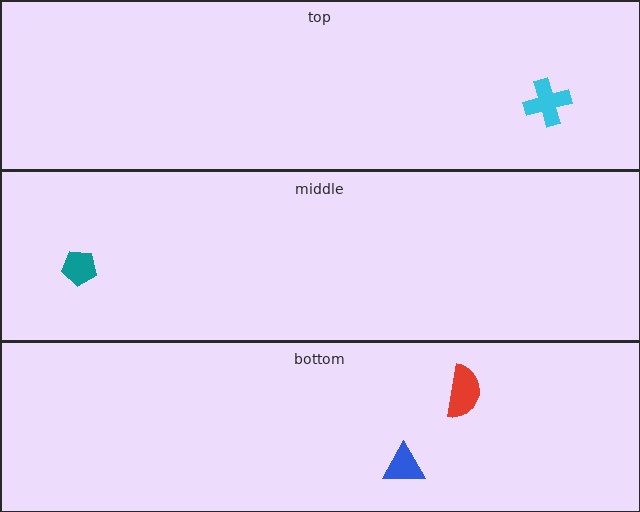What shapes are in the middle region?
The teal pentagon.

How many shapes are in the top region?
1.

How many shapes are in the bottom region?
2.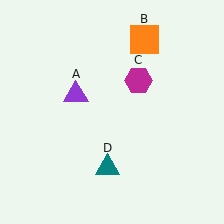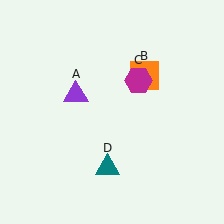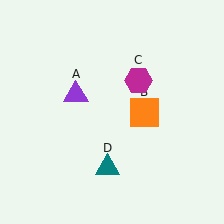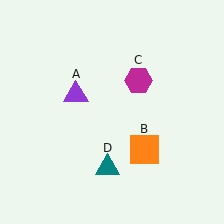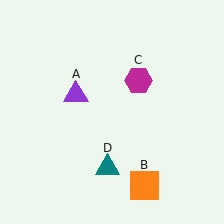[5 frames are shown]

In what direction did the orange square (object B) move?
The orange square (object B) moved down.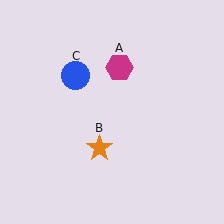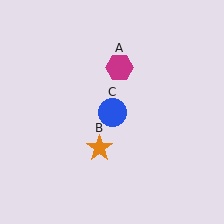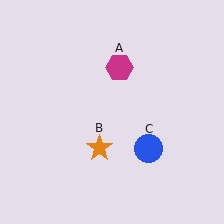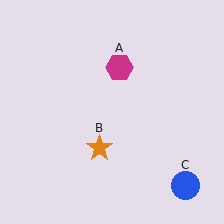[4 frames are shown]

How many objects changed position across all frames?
1 object changed position: blue circle (object C).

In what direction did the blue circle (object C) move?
The blue circle (object C) moved down and to the right.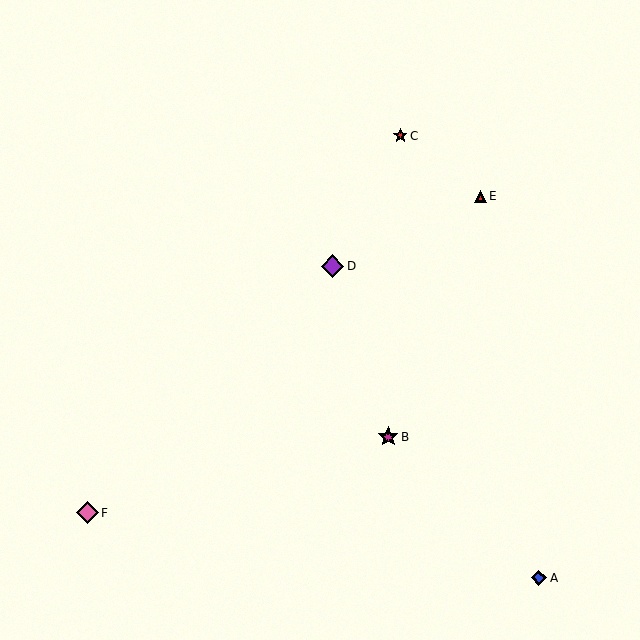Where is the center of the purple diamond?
The center of the purple diamond is at (333, 266).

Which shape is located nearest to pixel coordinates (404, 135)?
The red star (labeled C) at (400, 136) is nearest to that location.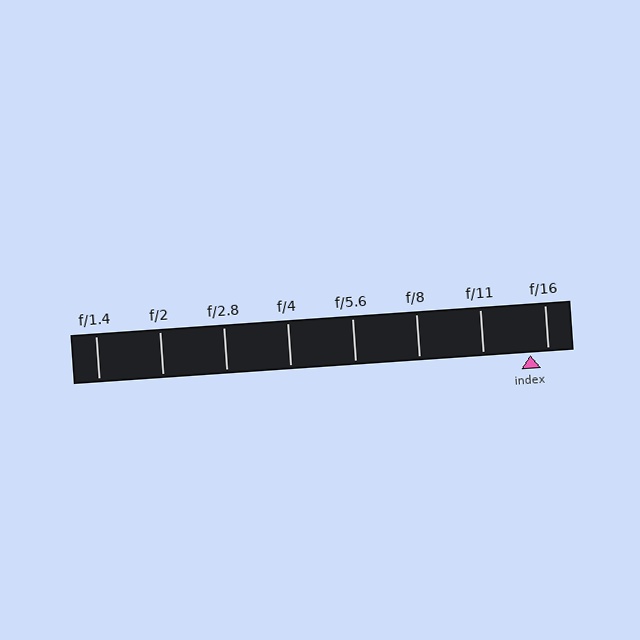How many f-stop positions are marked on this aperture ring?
There are 8 f-stop positions marked.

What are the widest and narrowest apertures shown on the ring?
The widest aperture shown is f/1.4 and the narrowest is f/16.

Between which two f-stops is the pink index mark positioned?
The index mark is between f/11 and f/16.